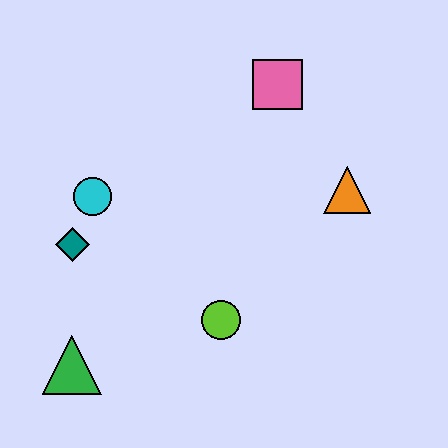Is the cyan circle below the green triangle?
No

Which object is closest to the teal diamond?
The cyan circle is closest to the teal diamond.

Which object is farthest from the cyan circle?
The orange triangle is farthest from the cyan circle.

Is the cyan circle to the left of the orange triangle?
Yes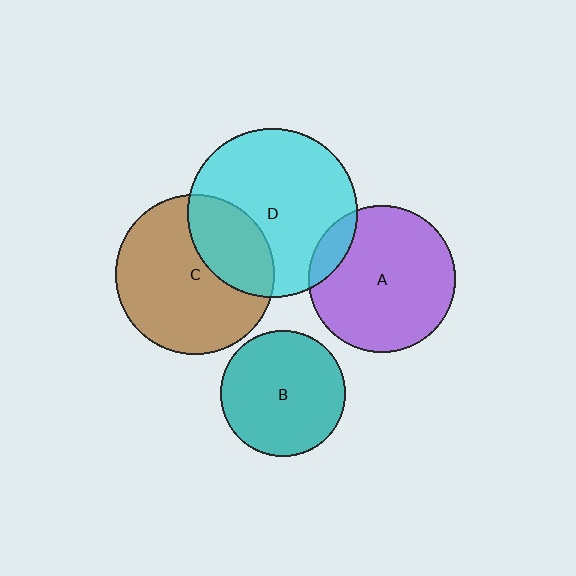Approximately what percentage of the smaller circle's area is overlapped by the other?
Approximately 10%.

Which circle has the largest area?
Circle D (cyan).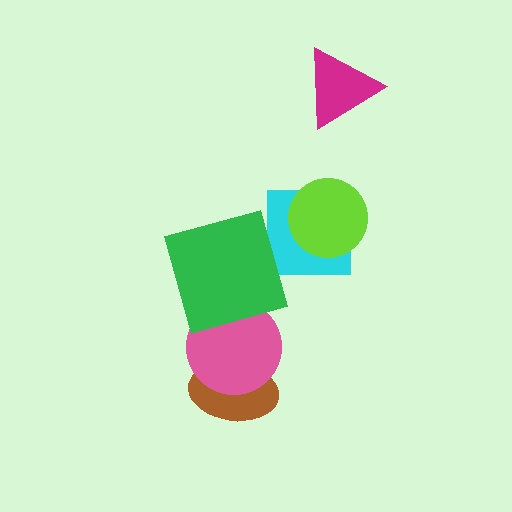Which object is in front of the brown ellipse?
The pink circle is in front of the brown ellipse.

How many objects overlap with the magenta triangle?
0 objects overlap with the magenta triangle.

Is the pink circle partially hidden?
Yes, it is partially covered by another shape.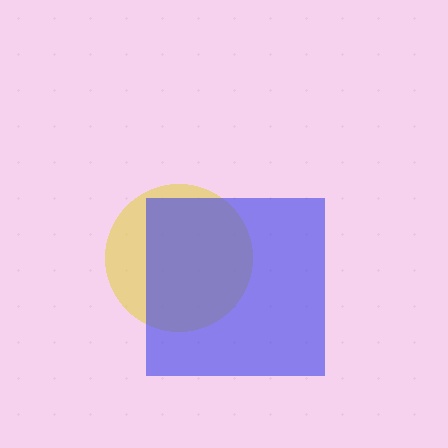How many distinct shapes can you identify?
There are 2 distinct shapes: a yellow circle, a blue square.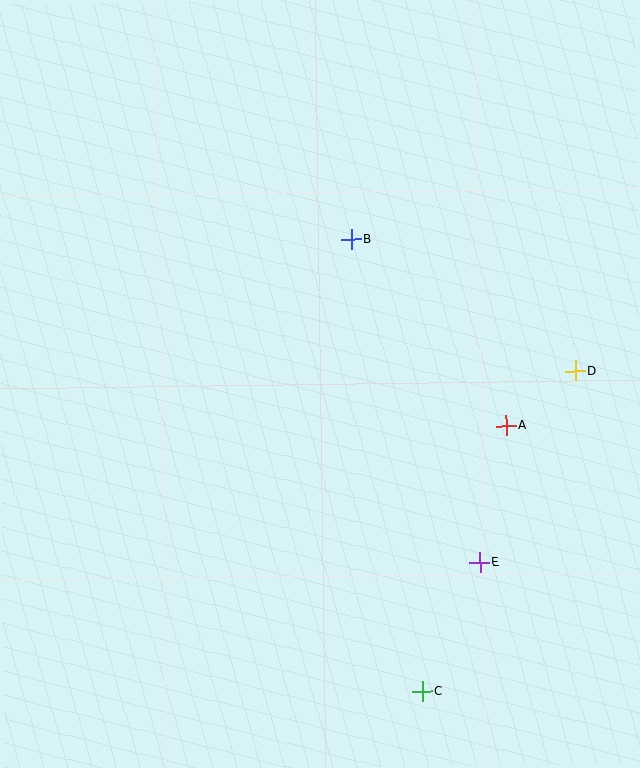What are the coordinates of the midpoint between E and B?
The midpoint between E and B is at (415, 401).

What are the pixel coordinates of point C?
Point C is at (422, 691).